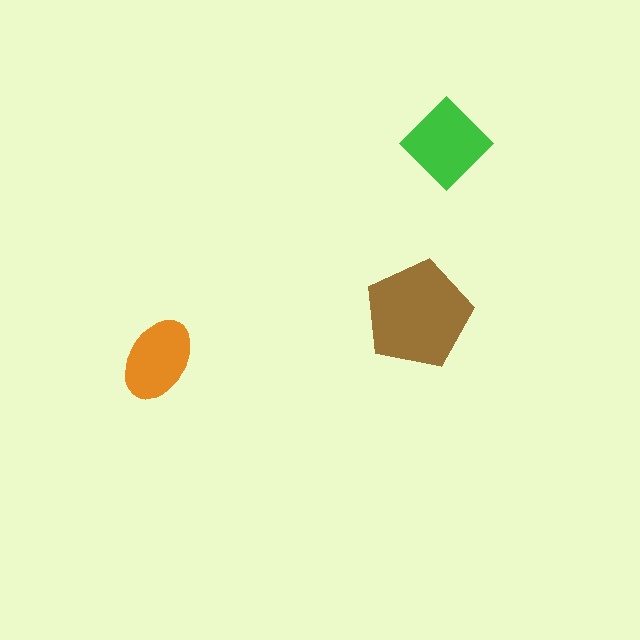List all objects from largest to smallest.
The brown pentagon, the green diamond, the orange ellipse.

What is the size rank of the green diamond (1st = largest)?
2nd.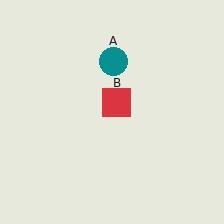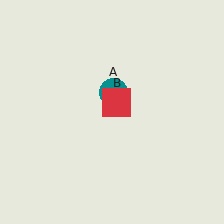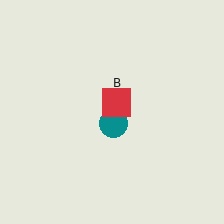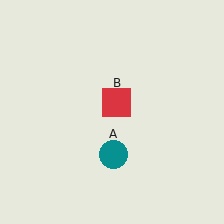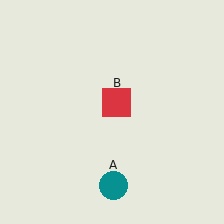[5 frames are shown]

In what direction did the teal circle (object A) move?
The teal circle (object A) moved down.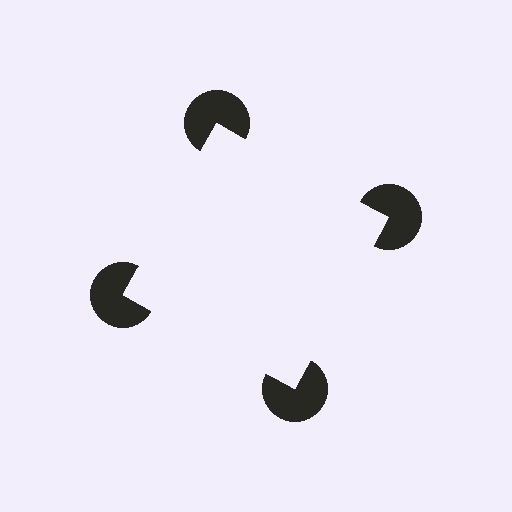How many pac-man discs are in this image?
There are 4 — one at each vertex of the illusory square.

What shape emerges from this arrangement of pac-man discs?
An illusory square — its edges are inferred from the aligned wedge cuts in the pac-man discs, not physically drawn.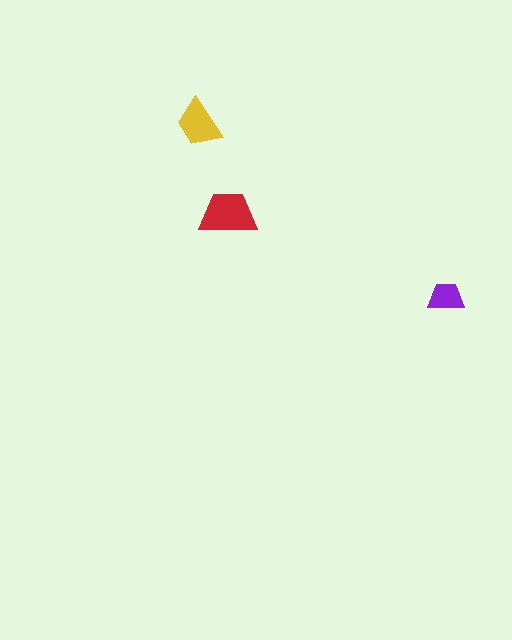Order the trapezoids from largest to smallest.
the red one, the yellow one, the purple one.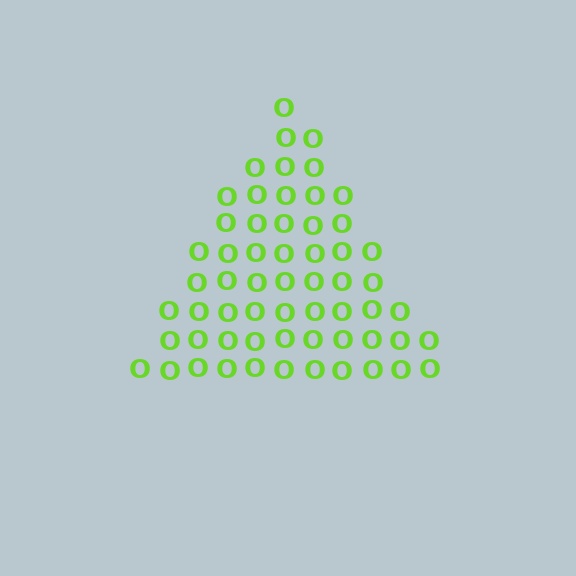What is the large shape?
The large shape is a triangle.